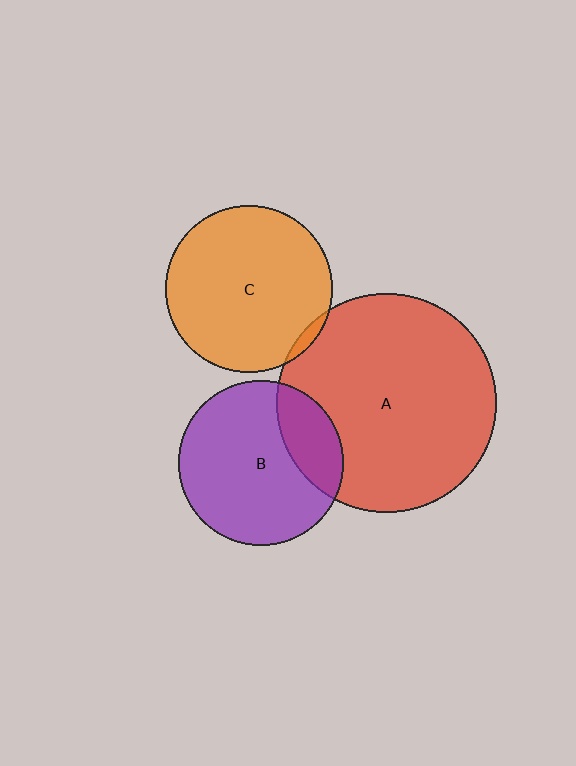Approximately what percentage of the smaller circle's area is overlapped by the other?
Approximately 25%.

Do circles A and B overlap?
Yes.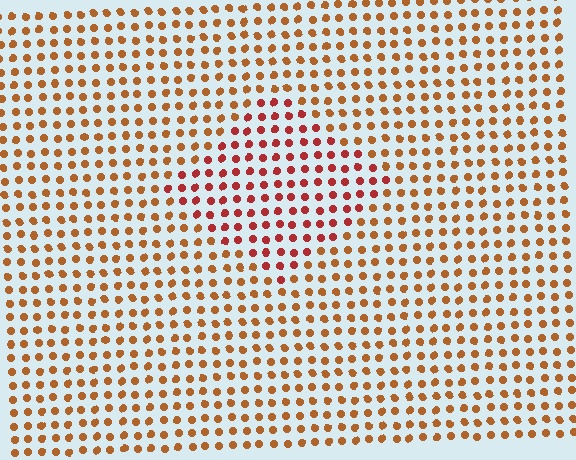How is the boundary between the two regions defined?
The boundary is defined purely by a slight shift in hue (about 28 degrees). Spacing, size, and orientation are identical on both sides.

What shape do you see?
I see a diamond.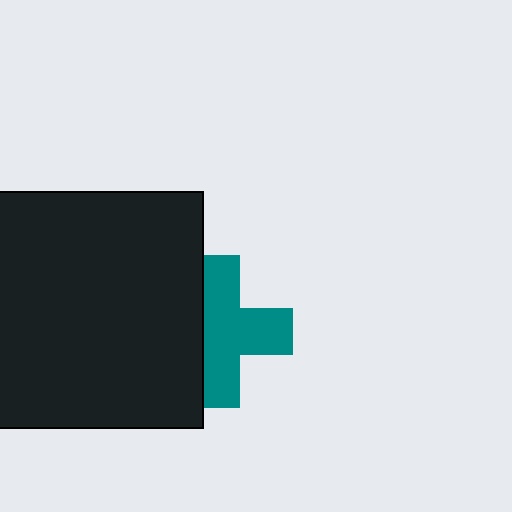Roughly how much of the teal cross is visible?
Most of it is visible (roughly 66%).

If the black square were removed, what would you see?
You would see the complete teal cross.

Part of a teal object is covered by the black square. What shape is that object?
It is a cross.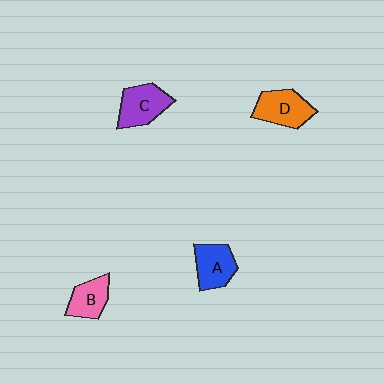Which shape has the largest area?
Shape D (orange).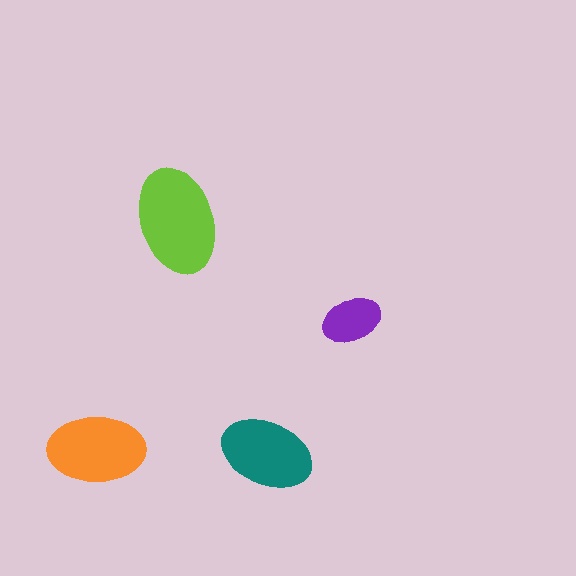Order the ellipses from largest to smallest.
the lime one, the orange one, the teal one, the purple one.